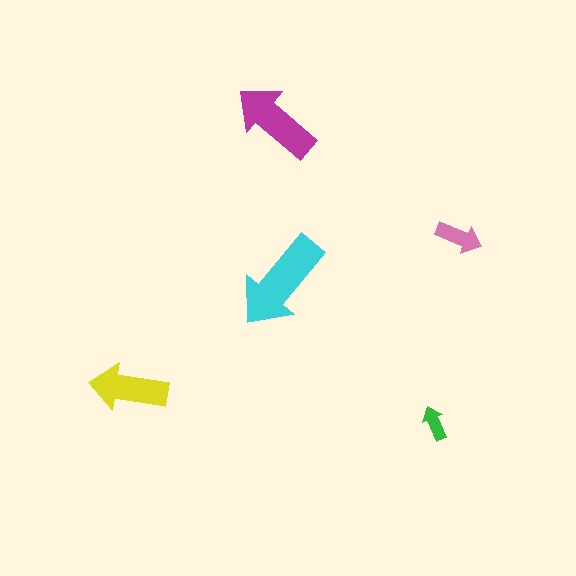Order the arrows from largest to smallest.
the cyan one, the magenta one, the yellow one, the pink one, the green one.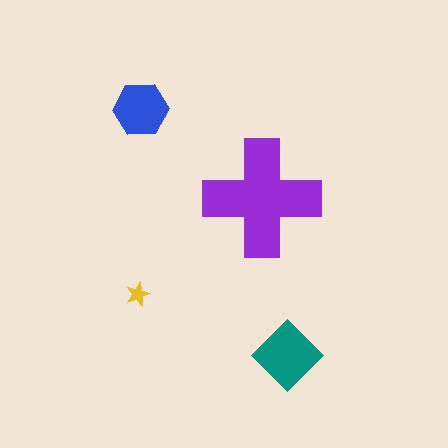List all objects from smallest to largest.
The yellow star, the blue hexagon, the teal diamond, the purple cross.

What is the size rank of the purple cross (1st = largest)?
1st.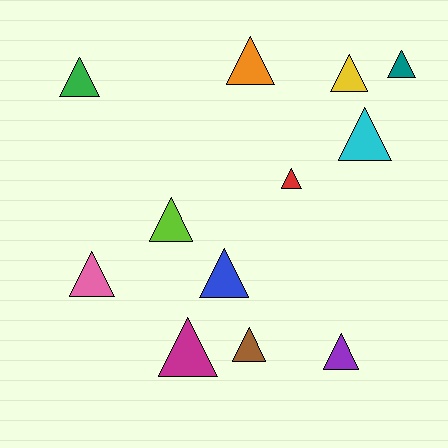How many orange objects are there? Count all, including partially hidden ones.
There is 1 orange object.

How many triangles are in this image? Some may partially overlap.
There are 12 triangles.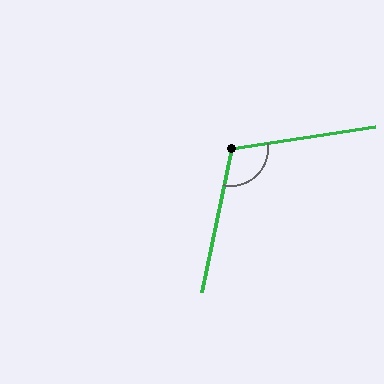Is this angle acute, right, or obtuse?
It is obtuse.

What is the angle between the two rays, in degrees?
Approximately 110 degrees.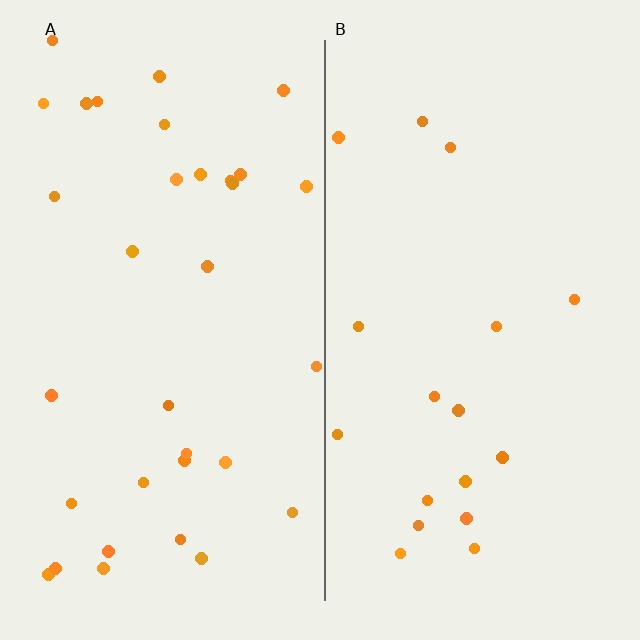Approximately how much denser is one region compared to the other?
Approximately 1.9× — region A over region B.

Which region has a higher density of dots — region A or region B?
A (the left).